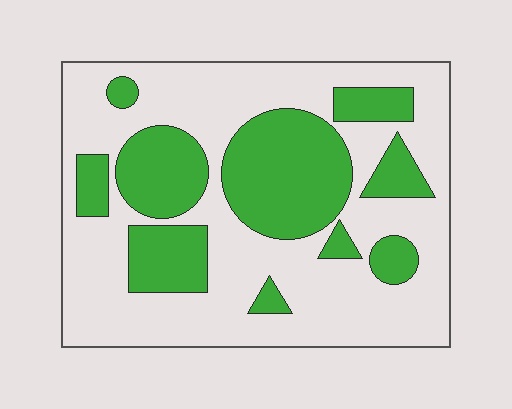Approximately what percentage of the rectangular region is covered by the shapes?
Approximately 35%.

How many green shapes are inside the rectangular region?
10.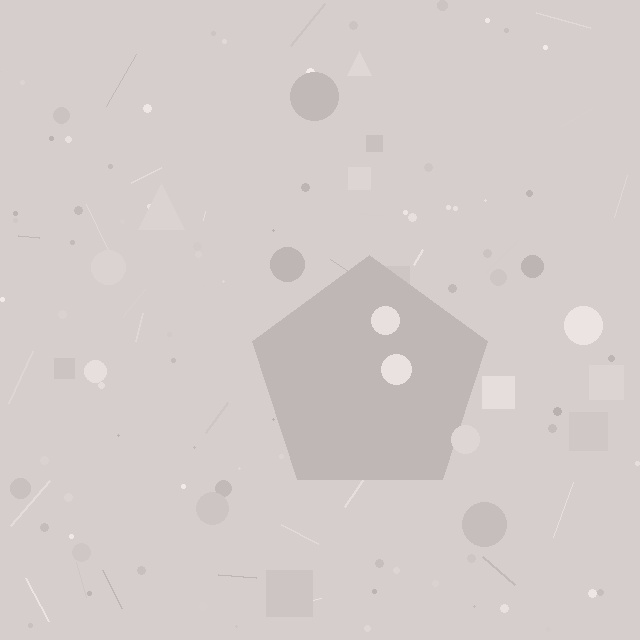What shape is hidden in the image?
A pentagon is hidden in the image.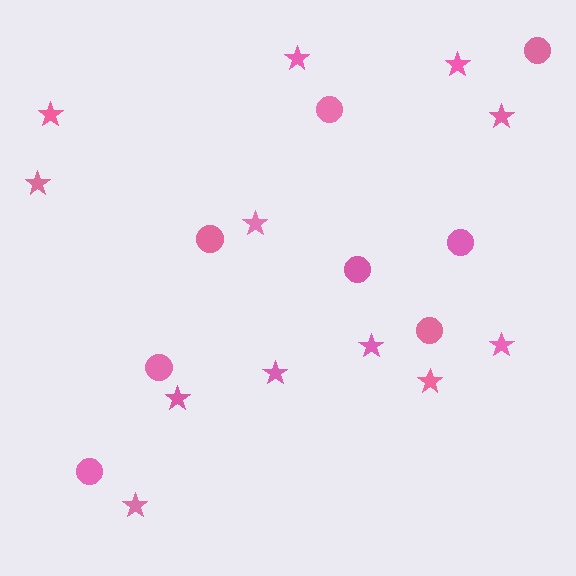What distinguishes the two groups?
There are 2 groups: one group of stars (12) and one group of circles (8).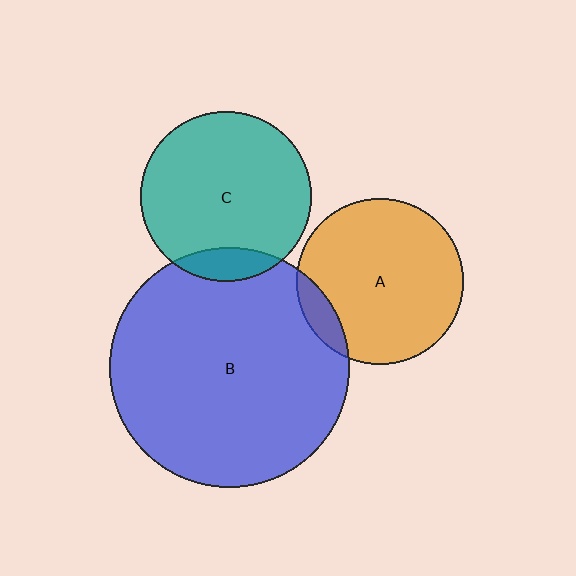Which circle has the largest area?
Circle B (blue).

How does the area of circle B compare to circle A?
Approximately 2.1 times.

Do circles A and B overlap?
Yes.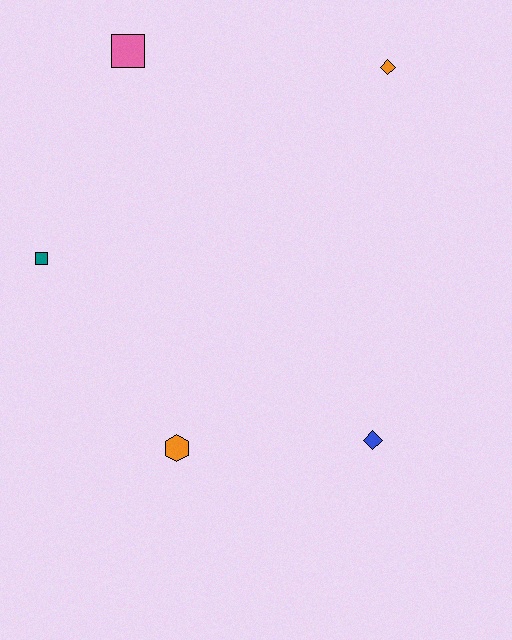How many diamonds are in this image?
There are 2 diamonds.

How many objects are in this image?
There are 5 objects.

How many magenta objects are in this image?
There are no magenta objects.